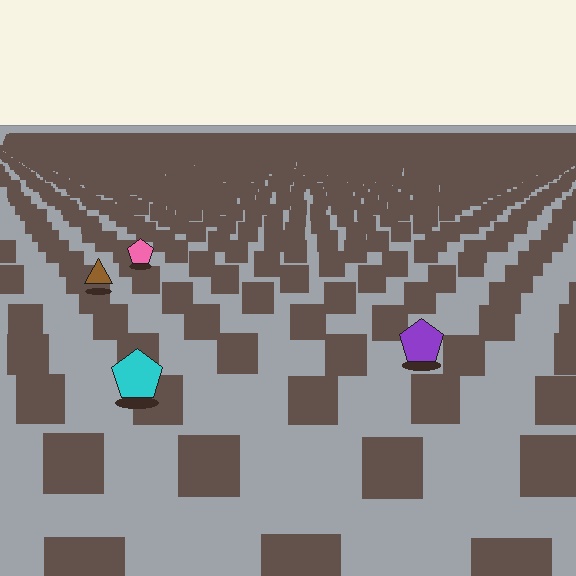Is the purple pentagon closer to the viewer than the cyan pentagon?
No. The cyan pentagon is closer — you can tell from the texture gradient: the ground texture is coarser near it.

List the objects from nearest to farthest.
From nearest to farthest: the cyan pentagon, the purple pentagon, the brown triangle, the pink pentagon.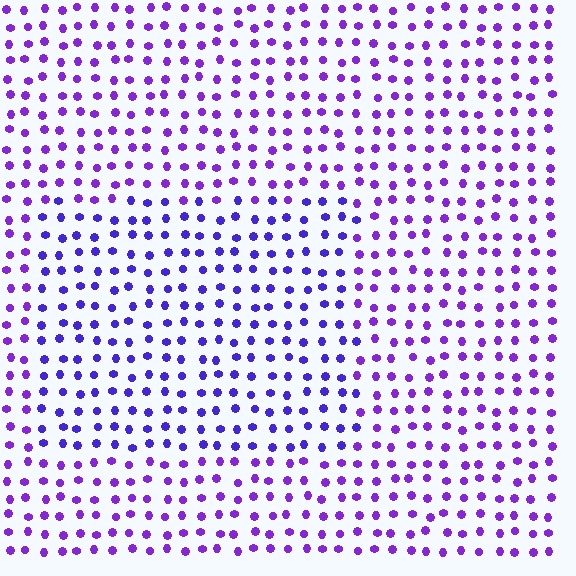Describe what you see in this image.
The image is filled with small purple elements in a uniform arrangement. A rectangle-shaped region is visible where the elements are tinted to a slightly different hue, forming a subtle color boundary.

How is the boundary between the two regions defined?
The boundary is defined purely by a slight shift in hue (about 23 degrees). Spacing, size, and orientation are identical on both sides.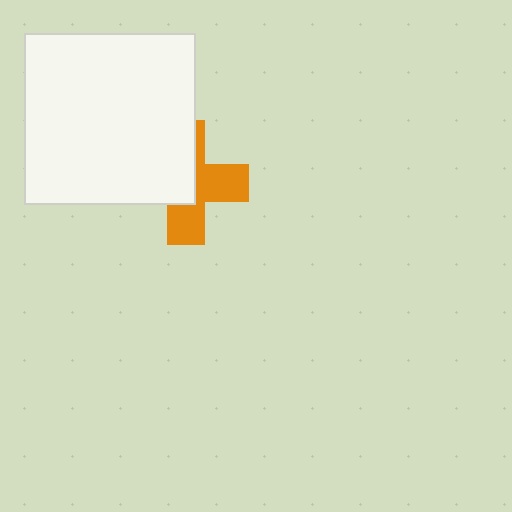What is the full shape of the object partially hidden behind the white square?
The partially hidden object is an orange cross.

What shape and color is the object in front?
The object in front is a white square.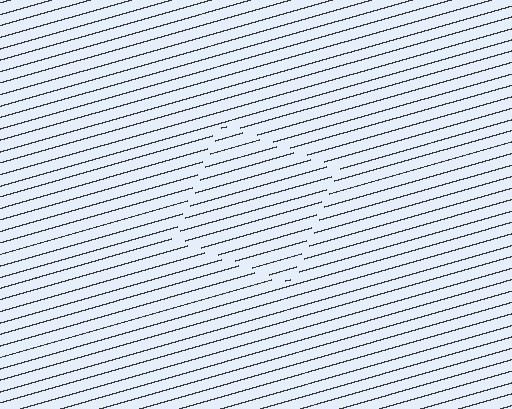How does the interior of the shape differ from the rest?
The interior of the shape contains the same grating, shifted by half a period — the contour is defined by the phase discontinuity where line-ends from the inner and outer gratings abut.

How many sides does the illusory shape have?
4 sides — the line-ends trace a square.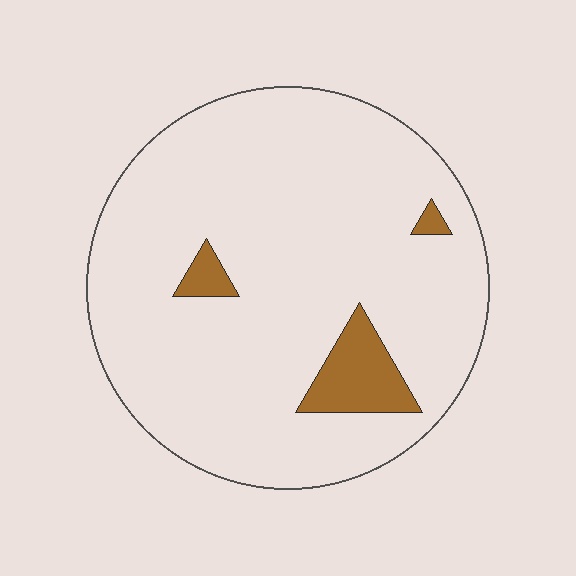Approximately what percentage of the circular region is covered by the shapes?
Approximately 10%.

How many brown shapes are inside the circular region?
3.